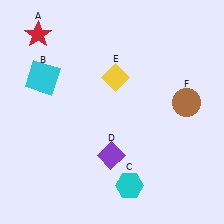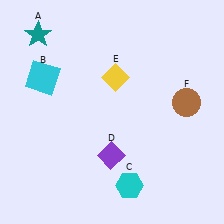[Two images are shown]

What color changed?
The star (A) changed from red in Image 1 to teal in Image 2.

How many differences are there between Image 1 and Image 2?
There is 1 difference between the two images.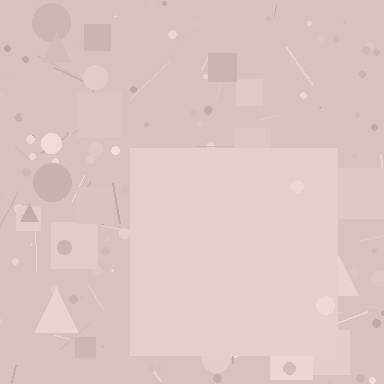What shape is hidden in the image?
A square is hidden in the image.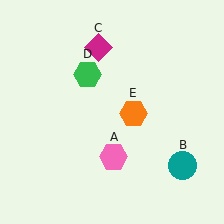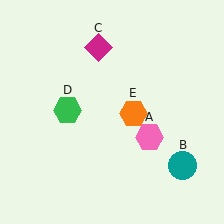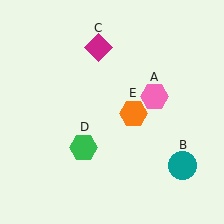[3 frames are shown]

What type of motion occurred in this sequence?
The pink hexagon (object A), green hexagon (object D) rotated counterclockwise around the center of the scene.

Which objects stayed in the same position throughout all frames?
Teal circle (object B) and magenta diamond (object C) and orange hexagon (object E) remained stationary.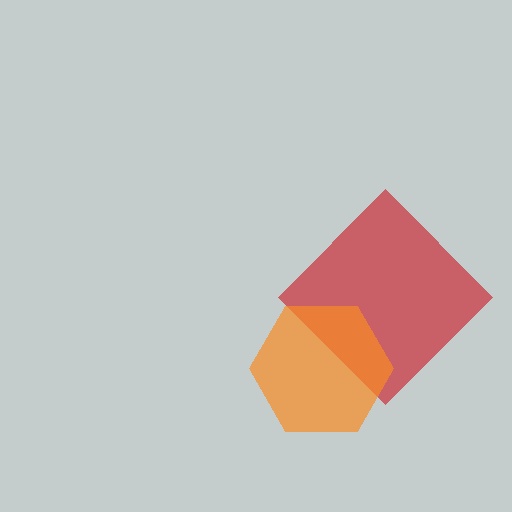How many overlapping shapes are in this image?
There are 2 overlapping shapes in the image.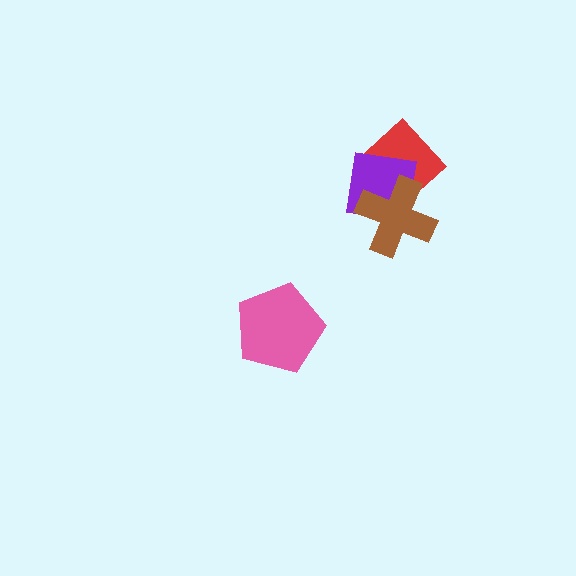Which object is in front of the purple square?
The brown cross is in front of the purple square.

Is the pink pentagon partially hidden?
No, no other shape covers it.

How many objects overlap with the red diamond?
2 objects overlap with the red diamond.